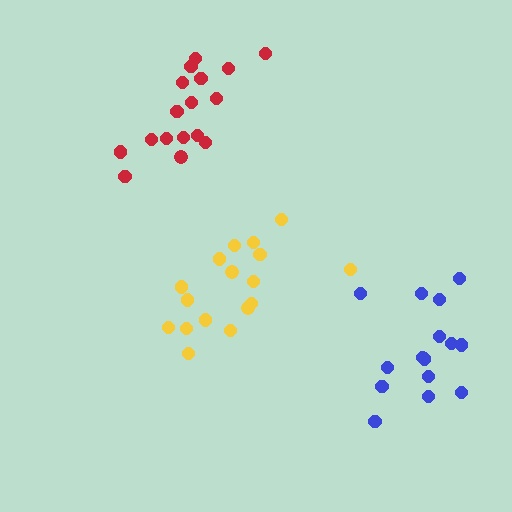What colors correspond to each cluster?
The clusters are colored: yellow, red, blue.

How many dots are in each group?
Group 1: 17 dots, Group 2: 17 dots, Group 3: 15 dots (49 total).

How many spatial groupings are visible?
There are 3 spatial groupings.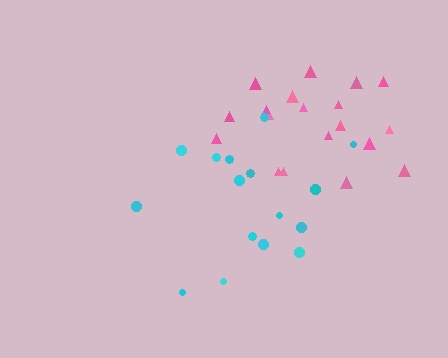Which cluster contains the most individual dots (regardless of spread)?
Pink (19).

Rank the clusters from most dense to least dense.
pink, cyan.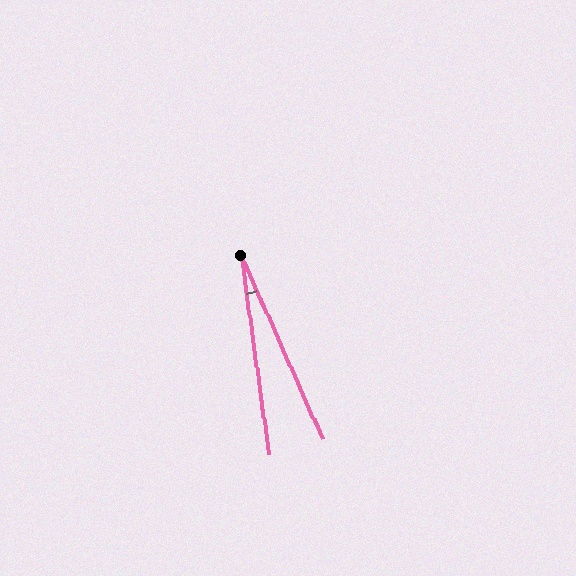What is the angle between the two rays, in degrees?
Approximately 16 degrees.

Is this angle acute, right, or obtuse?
It is acute.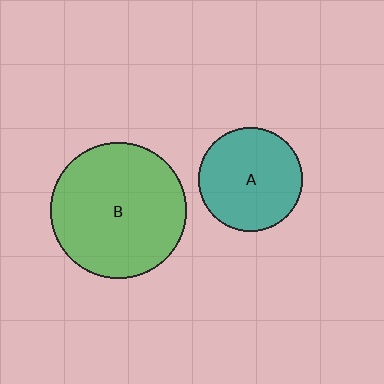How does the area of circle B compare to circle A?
Approximately 1.7 times.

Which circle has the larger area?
Circle B (green).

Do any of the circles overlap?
No, none of the circles overlap.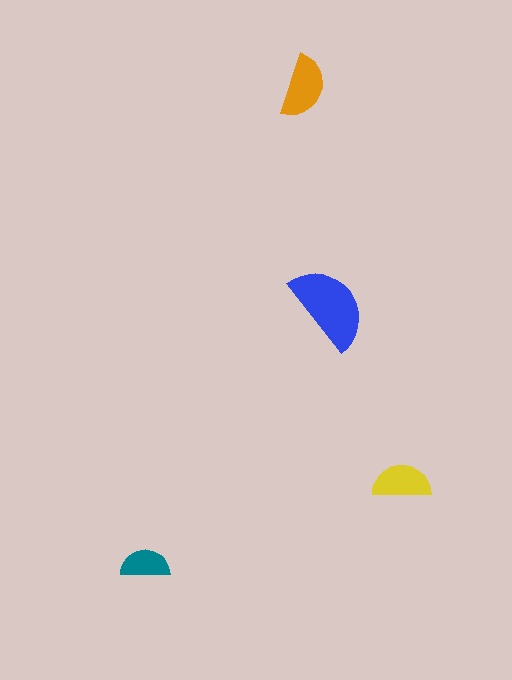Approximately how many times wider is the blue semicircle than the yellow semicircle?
About 1.5 times wider.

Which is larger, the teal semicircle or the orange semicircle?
The orange one.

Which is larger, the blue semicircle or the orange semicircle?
The blue one.